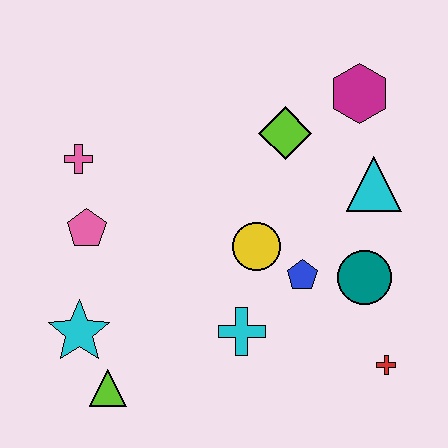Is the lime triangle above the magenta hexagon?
No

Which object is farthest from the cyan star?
The magenta hexagon is farthest from the cyan star.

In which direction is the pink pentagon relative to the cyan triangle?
The pink pentagon is to the left of the cyan triangle.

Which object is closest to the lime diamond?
The magenta hexagon is closest to the lime diamond.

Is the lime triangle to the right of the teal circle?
No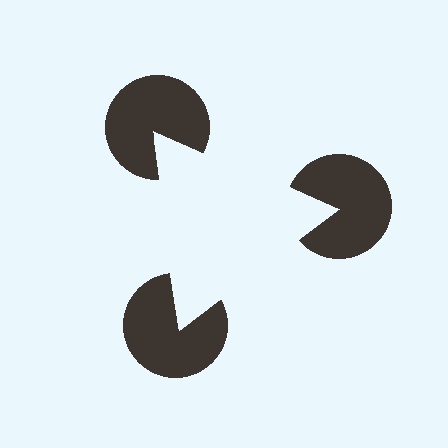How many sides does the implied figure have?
3 sides.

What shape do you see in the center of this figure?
An illusory triangle — its edges are inferred from the aligned wedge cuts in the pac-man discs, not physically drawn.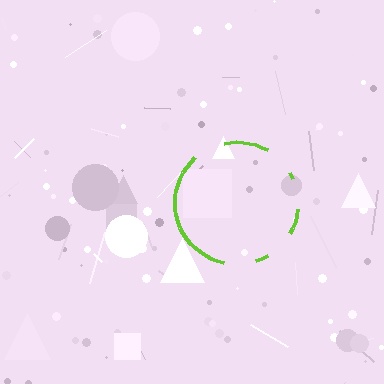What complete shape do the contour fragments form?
The contour fragments form a circle.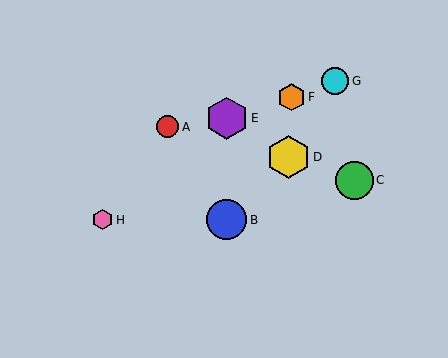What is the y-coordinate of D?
Object D is at y≈157.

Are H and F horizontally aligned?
No, H is at y≈220 and F is at y≈97.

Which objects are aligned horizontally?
Objects B, H are aligned horizontally.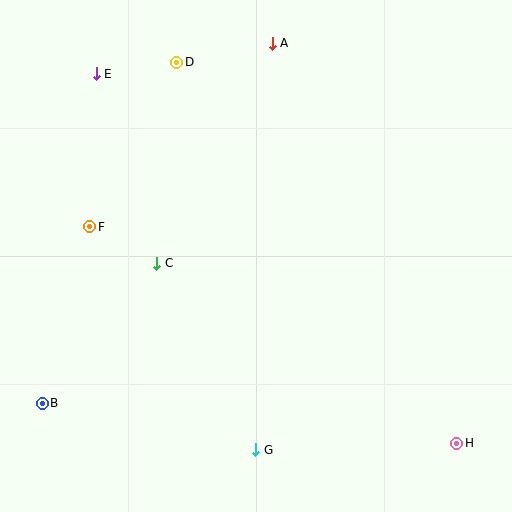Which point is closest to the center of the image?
Point C at (157, 263) is closest to the center.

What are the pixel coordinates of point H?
Point H is at (457, 443).